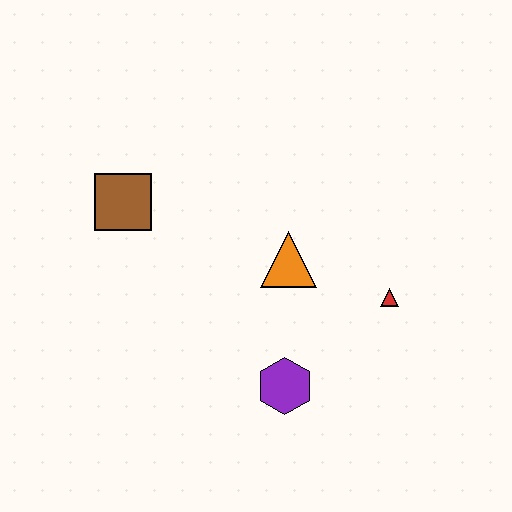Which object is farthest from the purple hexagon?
The brown square is farthest from the purple hexagon.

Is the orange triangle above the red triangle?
Yes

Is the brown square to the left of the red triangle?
Yes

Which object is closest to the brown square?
The orange triangle is closest to the brown square.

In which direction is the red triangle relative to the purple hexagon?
The red triangle is to the right of the purple hexagon.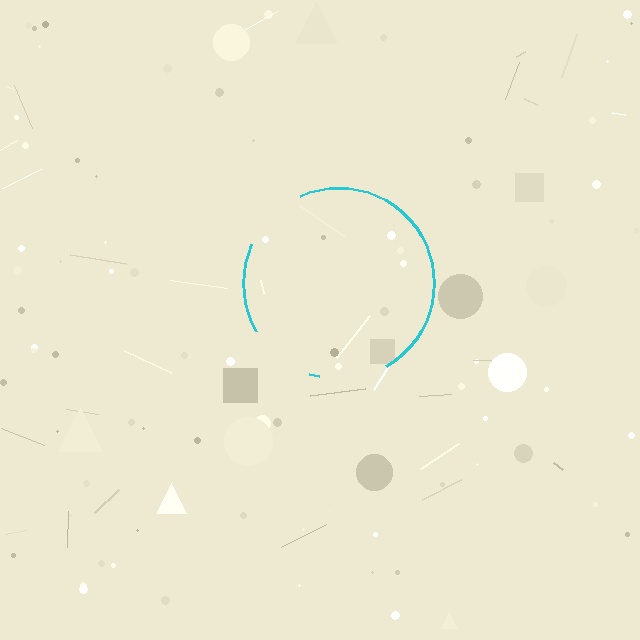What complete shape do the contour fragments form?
The contour fragments form a circle.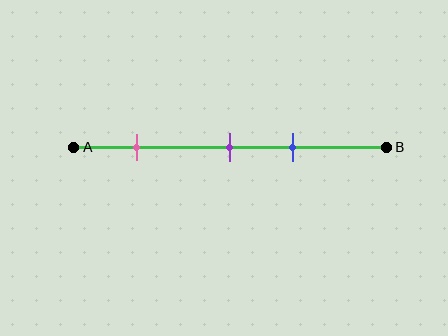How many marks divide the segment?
There are 3 marks dividing the segment.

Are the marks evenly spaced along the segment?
No, the marks are not evenly spaced.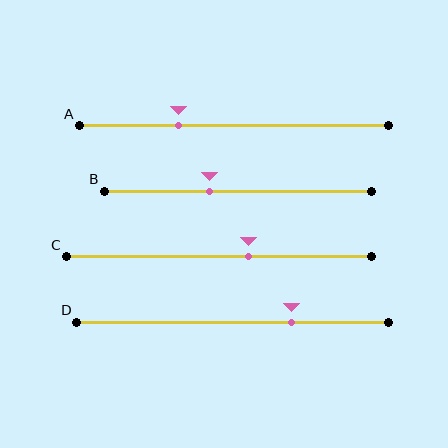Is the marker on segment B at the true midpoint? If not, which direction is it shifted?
No, the marker on segment B is shifted to the left by about 11% of the segment length.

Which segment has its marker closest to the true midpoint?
Segment C has its marker closest to the true midpoint.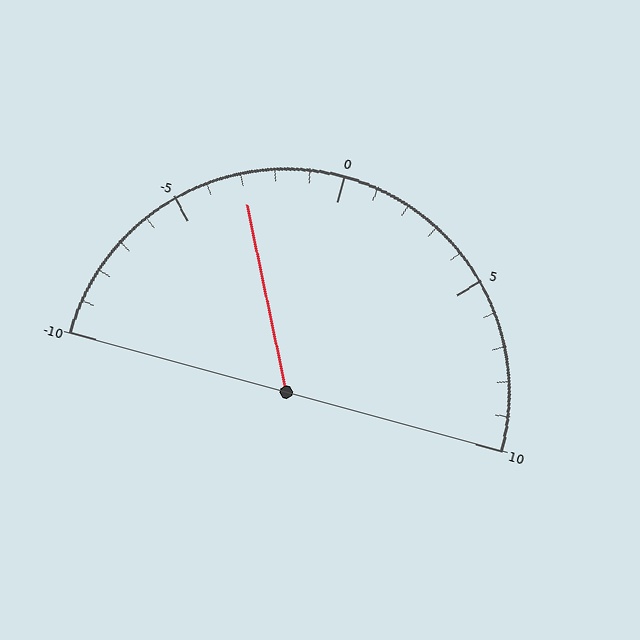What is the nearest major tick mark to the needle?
The nearest major tick mark is -5.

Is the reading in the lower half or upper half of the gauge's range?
The reading is in the lower half of the range (-10 to 10).